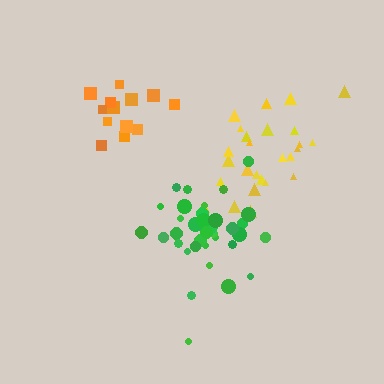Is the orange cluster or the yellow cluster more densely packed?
Orange.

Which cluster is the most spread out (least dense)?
Yellow.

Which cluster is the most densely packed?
Green.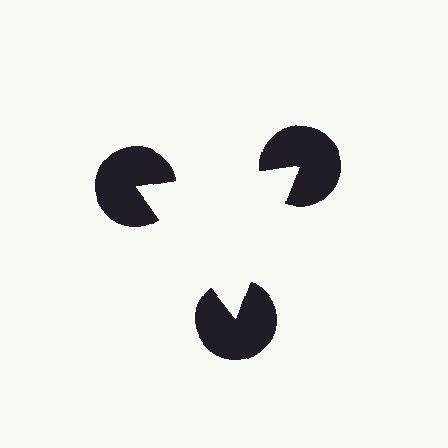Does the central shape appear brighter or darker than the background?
It typically appears slightly brighter than the background, even though no actual brightness change is drawn.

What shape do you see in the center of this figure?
An illusory triangle — its edges are inferred from the aligned wedge cuts in the pac-man discs, not physically drawn.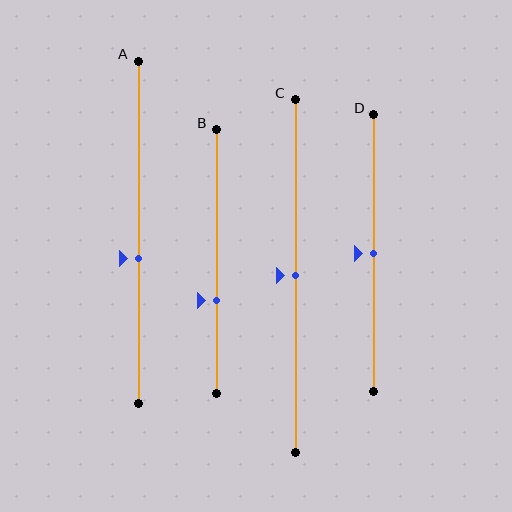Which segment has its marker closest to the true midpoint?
Segment C has its marker closest to the true midpoint.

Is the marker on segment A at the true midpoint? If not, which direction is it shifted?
No, the marker on segment A is shifted downward by about 8% of the segment length.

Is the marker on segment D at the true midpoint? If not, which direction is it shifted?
Yes, the marker on segment D is at the true midpoint.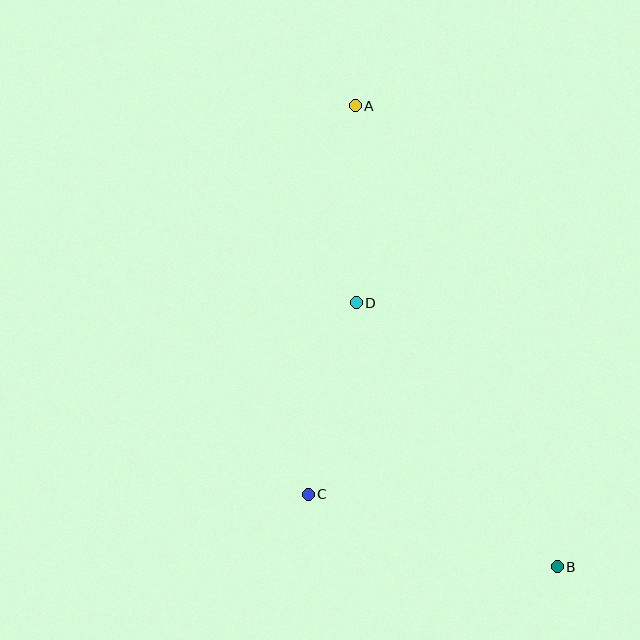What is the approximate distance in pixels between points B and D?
The distance between B and D is approximately 332 pixels.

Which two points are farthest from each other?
Points A and B are farthest from each other.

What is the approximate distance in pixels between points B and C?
The distance between B and C is approximately 259 pixels.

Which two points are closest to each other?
Points A and D are closest to each other.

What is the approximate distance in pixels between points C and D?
The distance between C and D is approximately 198 pixels.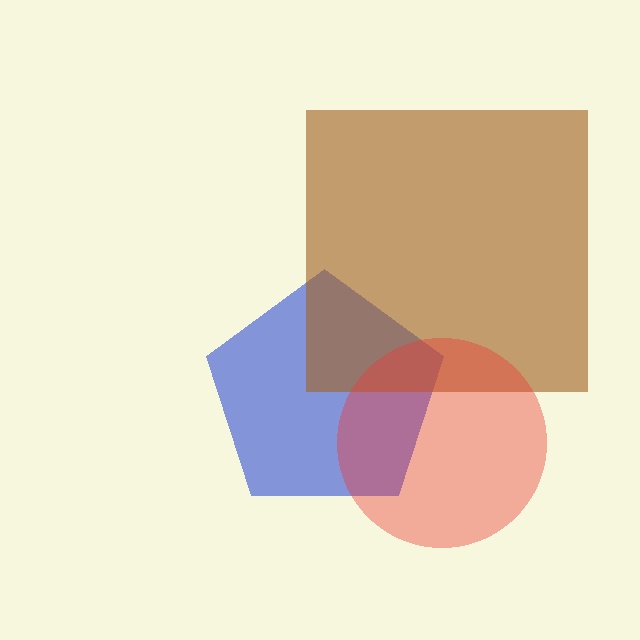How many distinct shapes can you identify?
There are 3 distinct shapes: a blue pentagon, a brown square, a red circle.